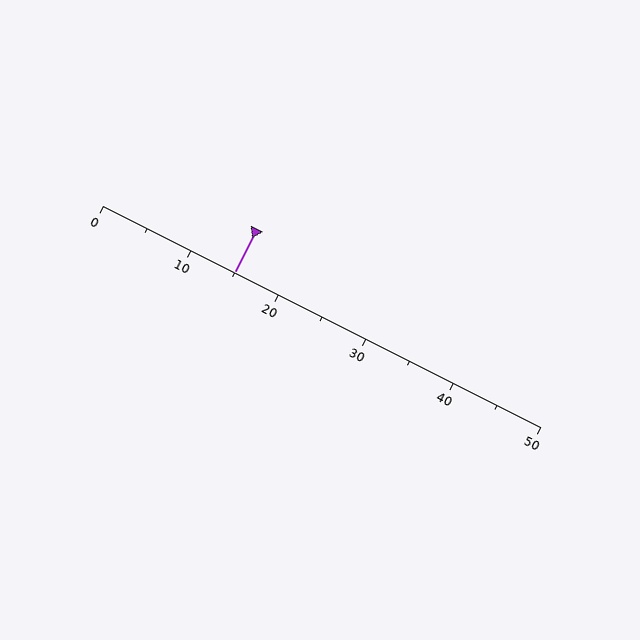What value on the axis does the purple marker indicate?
The marker indicates approximately 15.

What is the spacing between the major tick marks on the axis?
The major ticks are spaced 10 apart.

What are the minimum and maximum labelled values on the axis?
The axis runs from 0 to 50.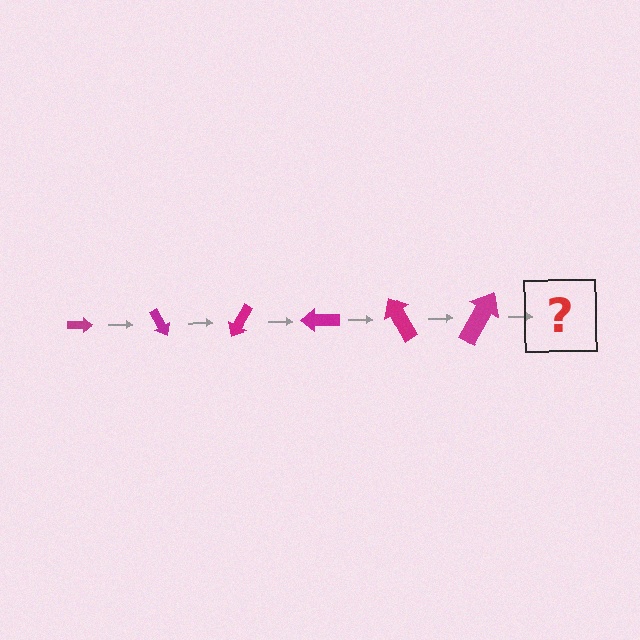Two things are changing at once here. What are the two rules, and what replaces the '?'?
The two rules are that the arrow grows larger each step and it rotates 60 degrees each step. The '?' should be an arrow, larger than the previous one and rotated 360 degrees from the start.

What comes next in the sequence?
The next element should be an arrow, larger than the previous one and rotated 360 degrees from the start.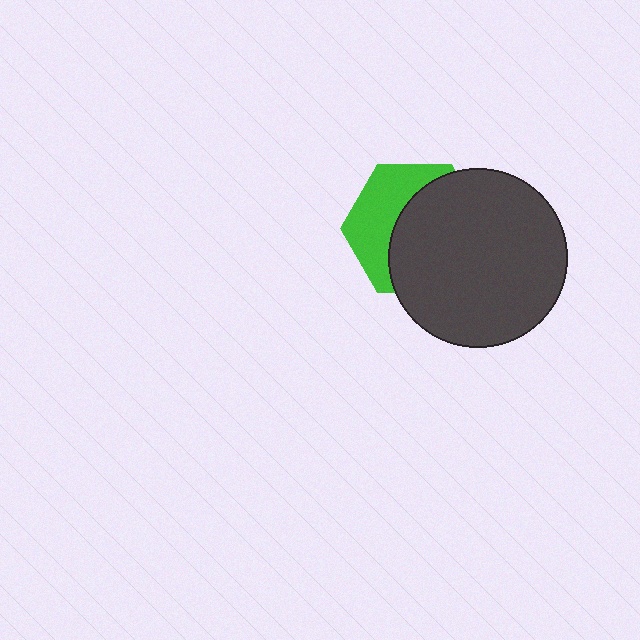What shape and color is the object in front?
The object in front is a dark gray circle.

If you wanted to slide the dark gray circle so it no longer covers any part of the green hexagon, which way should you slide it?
Slide it right — that is the most direct way to separate the two shapes.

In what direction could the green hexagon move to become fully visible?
The green hexagon could move left. That would shift it out from behind the dark gray circle entirely.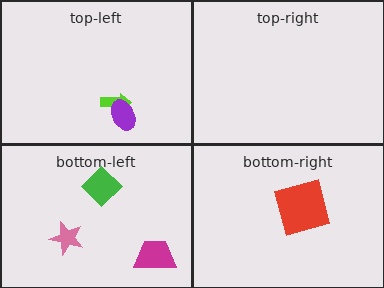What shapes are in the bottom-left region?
The magenta trapezoid, the green diamond, the pink star.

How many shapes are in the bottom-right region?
1.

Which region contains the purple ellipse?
The top-left region.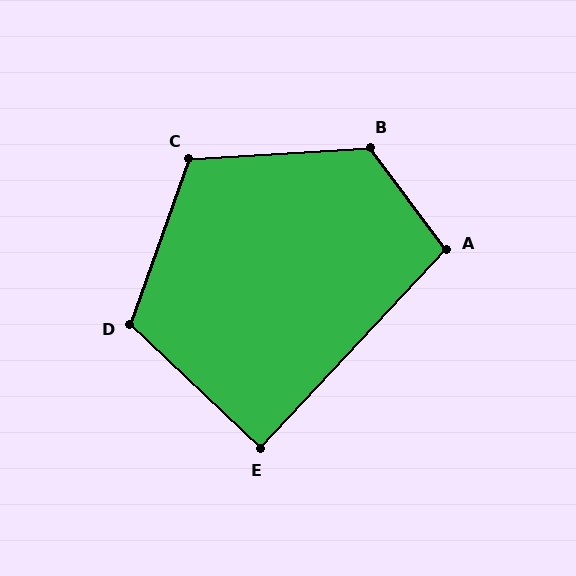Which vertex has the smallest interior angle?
E, at approximately 90 degrees.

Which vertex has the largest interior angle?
B, at approximately 123 degrees.